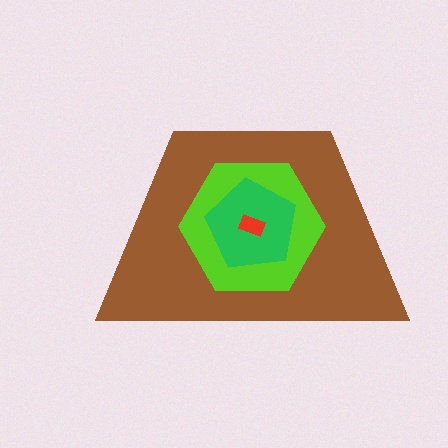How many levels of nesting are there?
4.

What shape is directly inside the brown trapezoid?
The lime hexagon.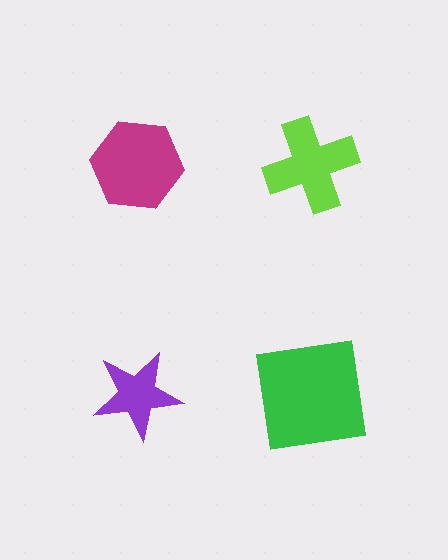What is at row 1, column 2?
A lime cross.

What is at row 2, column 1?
A purple star.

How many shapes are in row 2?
2 shapes.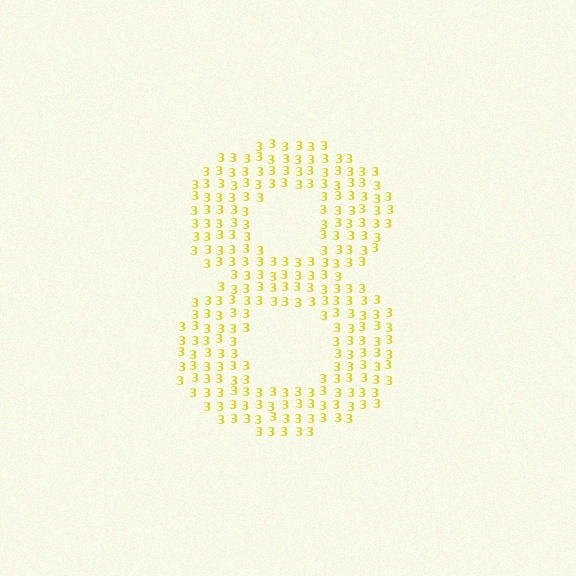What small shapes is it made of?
It is made of small digit 3's.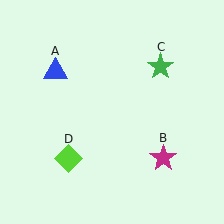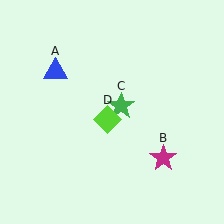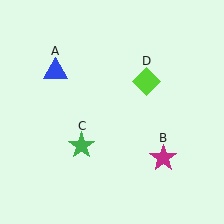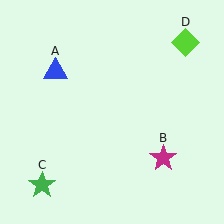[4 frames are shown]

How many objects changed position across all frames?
2 objects changed position: green star (object C), lime diamond (object D).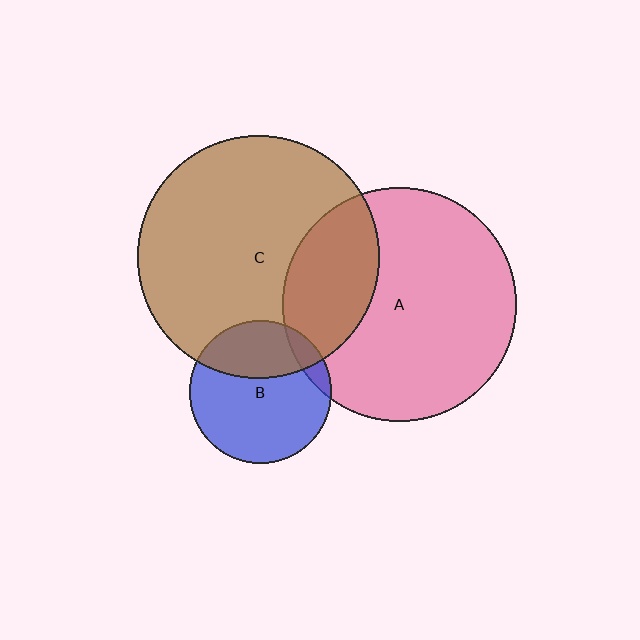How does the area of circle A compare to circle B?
Approximately 2.7 times.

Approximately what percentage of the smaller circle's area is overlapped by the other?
Approximately 30%.